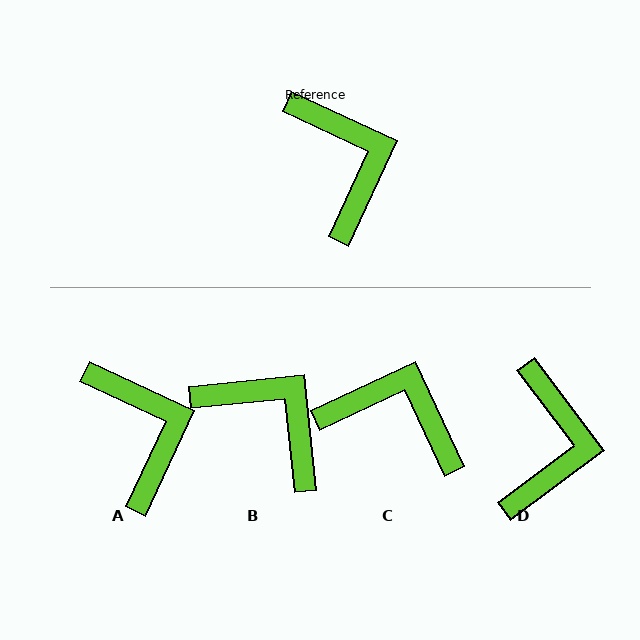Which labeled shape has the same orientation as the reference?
A.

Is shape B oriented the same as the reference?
No, it is off by about 31 degrees.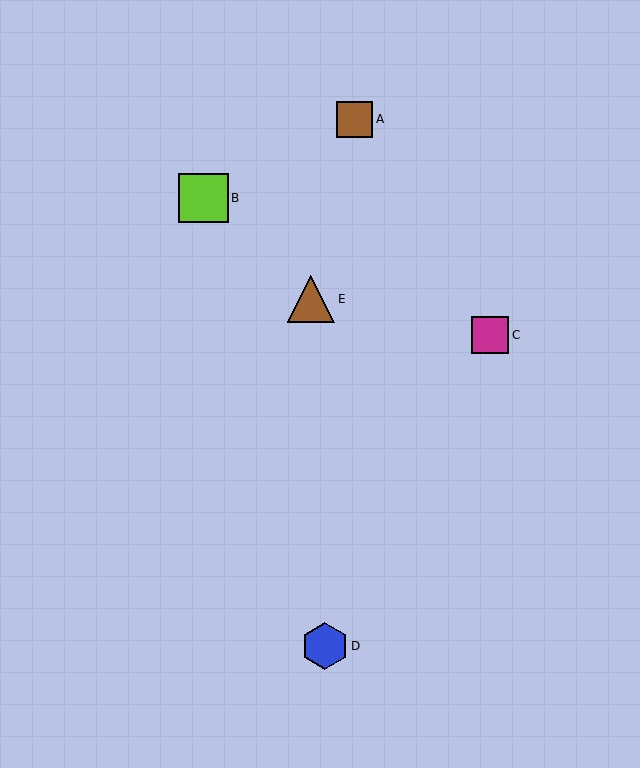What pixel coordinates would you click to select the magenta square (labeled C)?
Click at (490, 335) to select the magenta square C.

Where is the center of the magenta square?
The center of the magenta square is at (490, 335).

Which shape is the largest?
The lime square (labeled B) is the largest.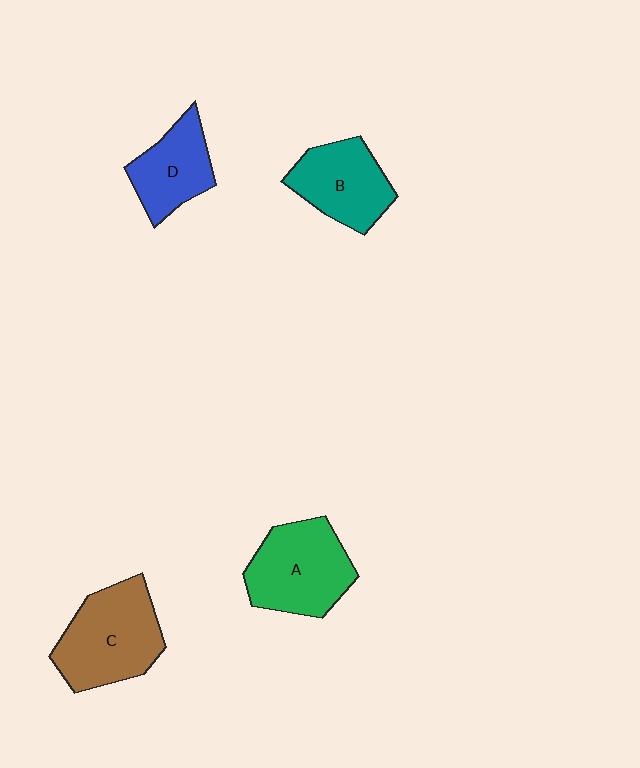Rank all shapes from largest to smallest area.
From largest to smallest: C (brown), A (green), B (teal), D (blue).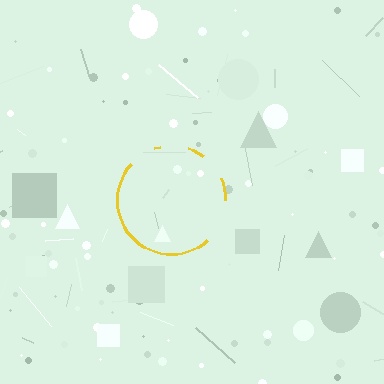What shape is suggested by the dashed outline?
The dashed outline suggests a circle.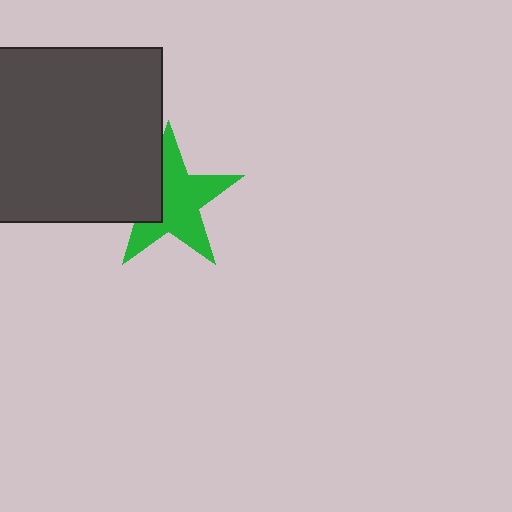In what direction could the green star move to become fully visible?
The green star could move right. That would shift it out from behind the dark gray square entirely.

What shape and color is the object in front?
The object in front is a dark gray square.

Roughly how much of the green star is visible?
Most of it is visible (roughly 69%).